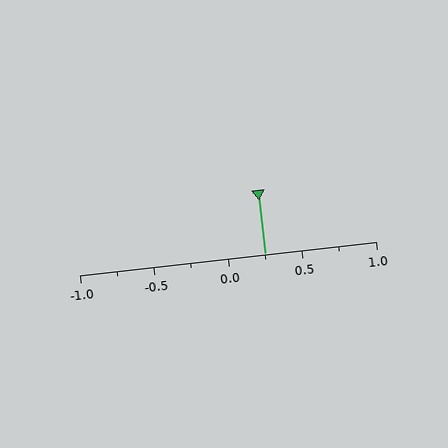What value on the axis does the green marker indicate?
The marker indicates approximately 0.25.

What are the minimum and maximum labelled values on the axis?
The axis runs from -1.0 to 1.0.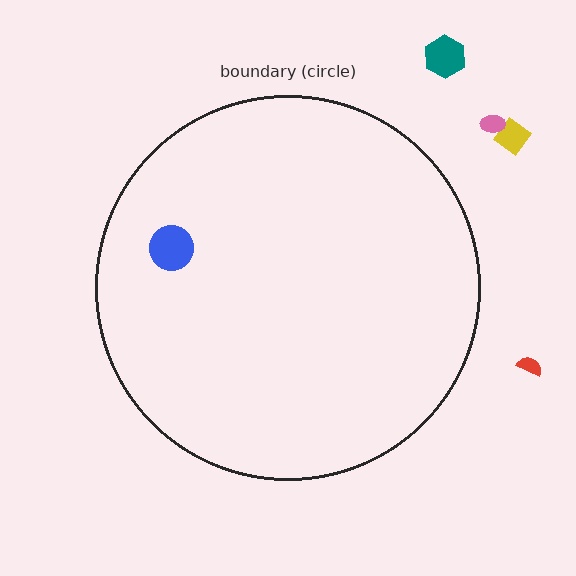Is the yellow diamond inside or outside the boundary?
Outside.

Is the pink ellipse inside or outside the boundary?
Outside.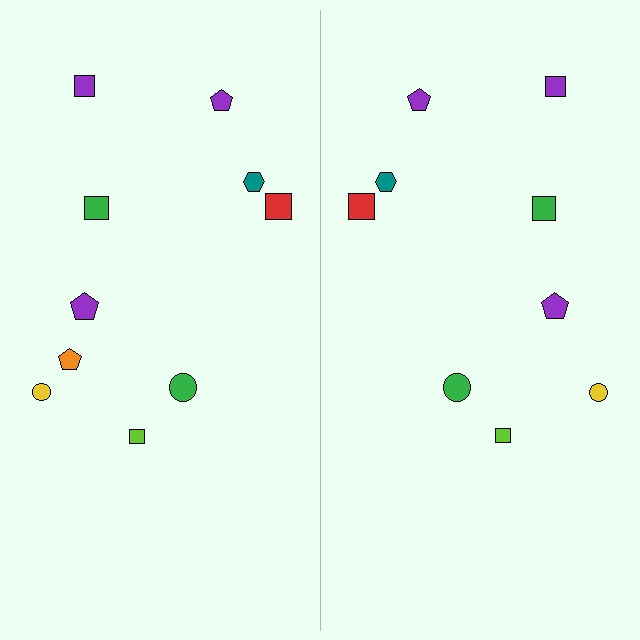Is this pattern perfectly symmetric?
No, the pattern is not perfectly symmetric. A orange pentagon is missing from the right side.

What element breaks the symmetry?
A orange pentagon is missing from the right side.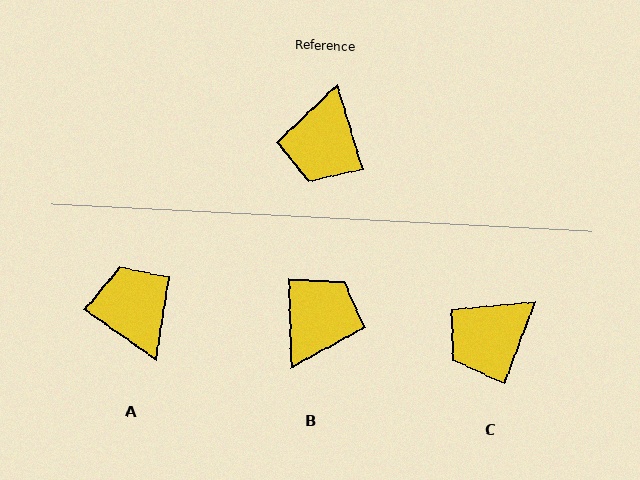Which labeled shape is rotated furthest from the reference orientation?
B, about 165 degrees away.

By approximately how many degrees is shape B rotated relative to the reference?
Approximately 165 degrees counter-clockwise.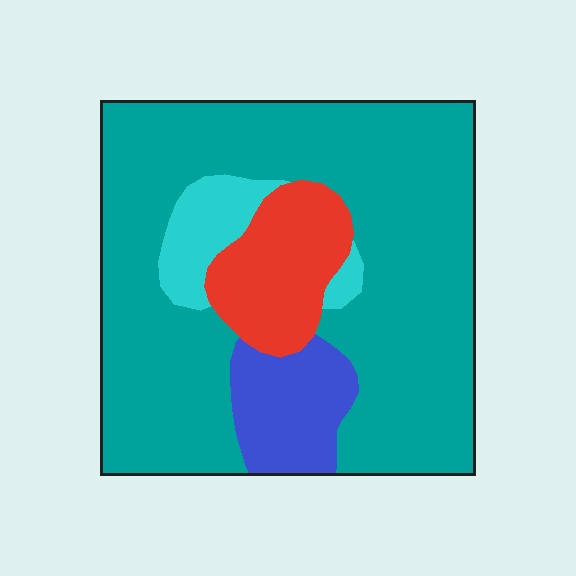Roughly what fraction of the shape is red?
Red takes up about one eighth (1/8) of the shape.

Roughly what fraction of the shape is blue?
Blue takes up about one tenth (1/10) of the shape.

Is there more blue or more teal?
Teal.